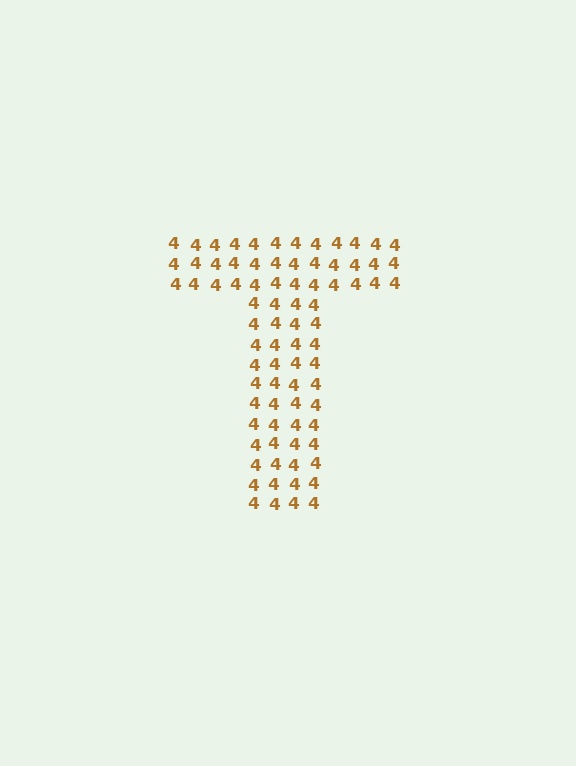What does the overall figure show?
The overall figure shows the letter T.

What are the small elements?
The small elements are digit 4's.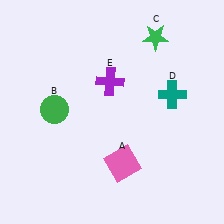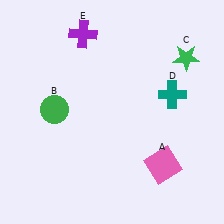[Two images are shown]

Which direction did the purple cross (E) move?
The purple cross (E) moved up.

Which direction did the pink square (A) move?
The pink square (A) moved right.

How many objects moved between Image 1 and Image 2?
3 objects moved between the two images.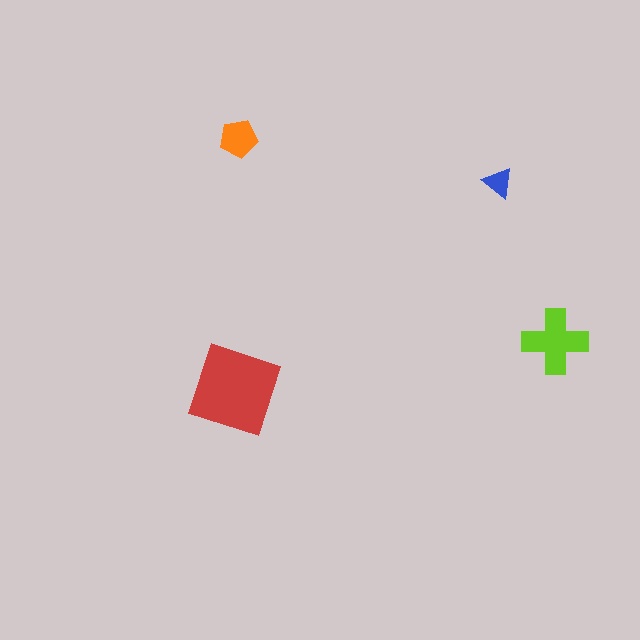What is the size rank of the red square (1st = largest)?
1st.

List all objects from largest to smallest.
The red square, the lime cross, the orange pentagon, the blue triangle.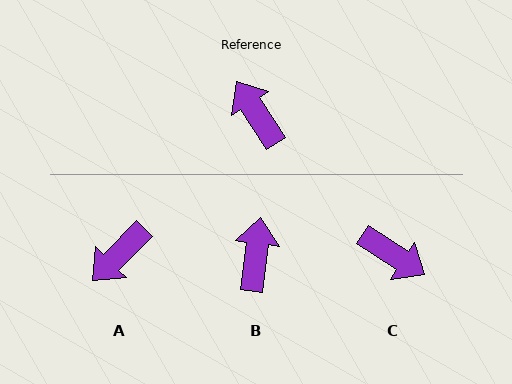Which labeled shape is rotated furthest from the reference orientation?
C, about 156 degrees away.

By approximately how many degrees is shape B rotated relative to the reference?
Approximately 40 degrees clockwise.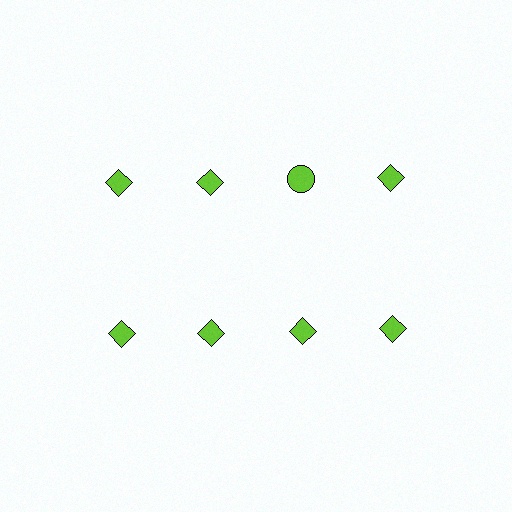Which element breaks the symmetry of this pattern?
The lime circle in the top row, center column breaks the symmetry. All other shapes are lime diamonds.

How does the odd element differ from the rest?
It has a different shape: circle instead of diamond.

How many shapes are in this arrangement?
There are 8 shapes arranged in a grid pattern.